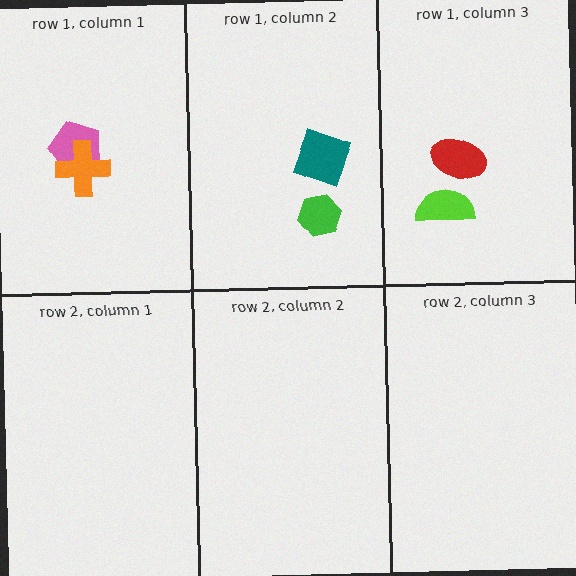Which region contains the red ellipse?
The row 1, column 3 region.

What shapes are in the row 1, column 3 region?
The red ellipse, the lime semicircle.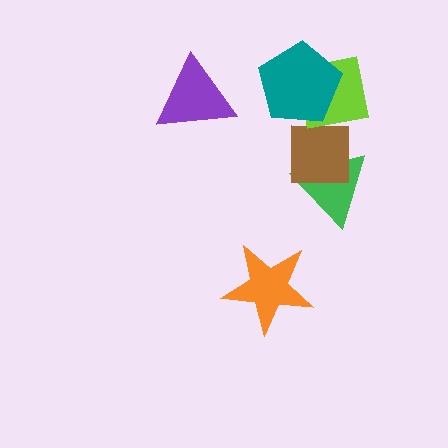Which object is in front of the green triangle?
The brown square is in front of the green triangle.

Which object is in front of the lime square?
The teal pentagon is in front of the lime square.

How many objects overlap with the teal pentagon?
2 objects overlap with the teal pentagon.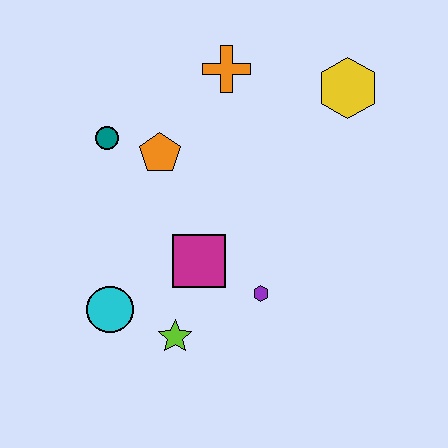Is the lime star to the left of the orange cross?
Yes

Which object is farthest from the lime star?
The yellow hexagon is farthest from the lime star.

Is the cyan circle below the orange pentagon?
Yes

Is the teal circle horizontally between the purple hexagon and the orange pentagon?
No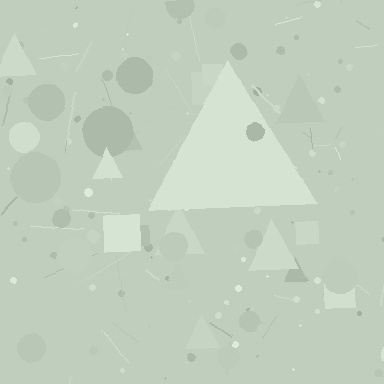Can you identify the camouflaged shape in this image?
The camouflaged shape is a triangle.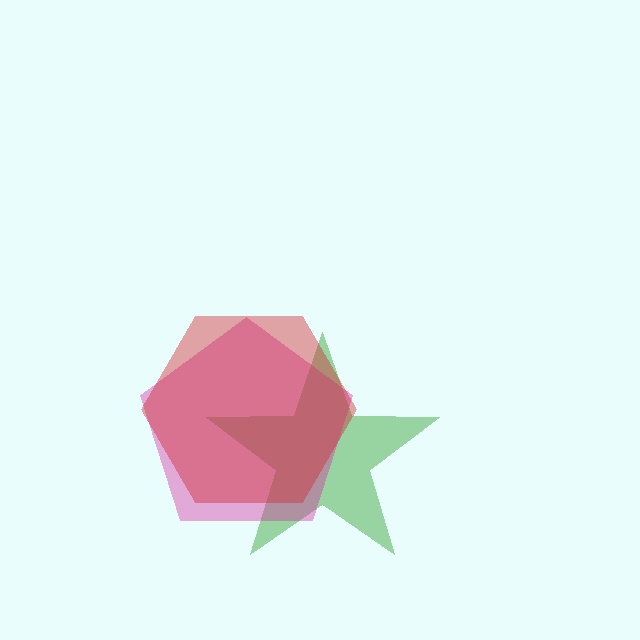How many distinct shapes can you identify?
There are 3 distinct shapes: a green star, a magenta pentagon, a red hexagon.